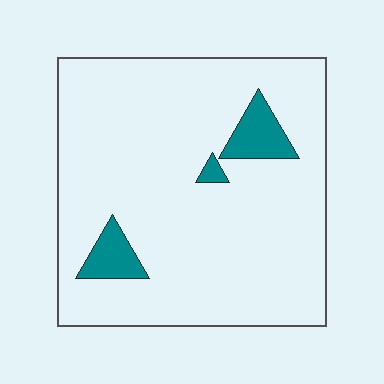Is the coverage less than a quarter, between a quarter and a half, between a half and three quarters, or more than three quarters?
Less than a quarter.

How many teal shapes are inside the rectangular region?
3.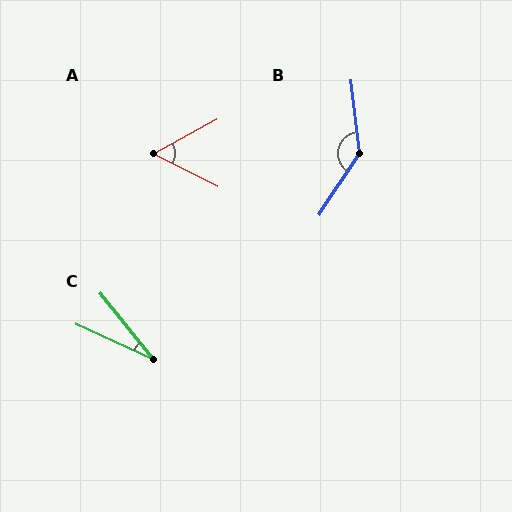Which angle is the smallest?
C, at approximately 26 degrees.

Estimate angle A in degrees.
Approximately 56 degrees.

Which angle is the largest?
B, at approximately 140 degrees.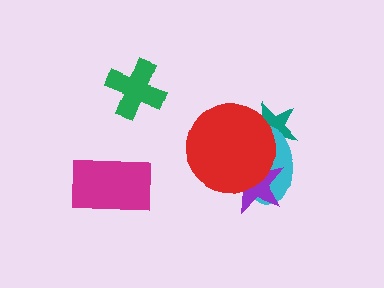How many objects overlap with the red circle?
3 objects overlap with the red circle.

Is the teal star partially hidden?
Yes, it is partially covered by another shape.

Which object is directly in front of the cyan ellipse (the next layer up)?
The purple star is directly in front of the cyan ellipse.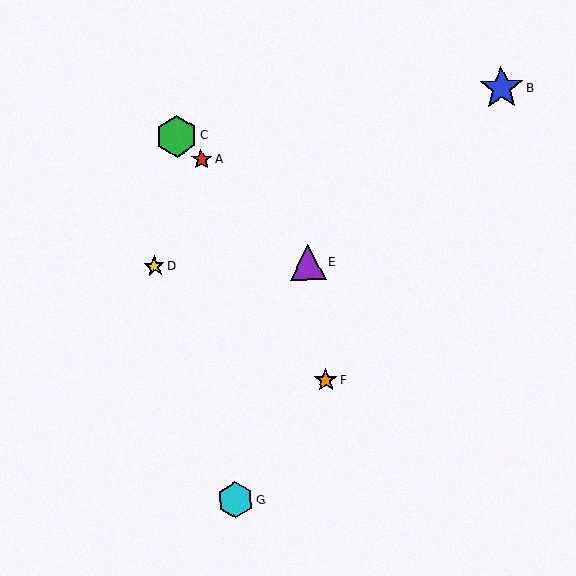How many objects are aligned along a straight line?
3 objects (A, C, E) are aligned along a straight line.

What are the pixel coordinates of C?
Object C is at (177, 136).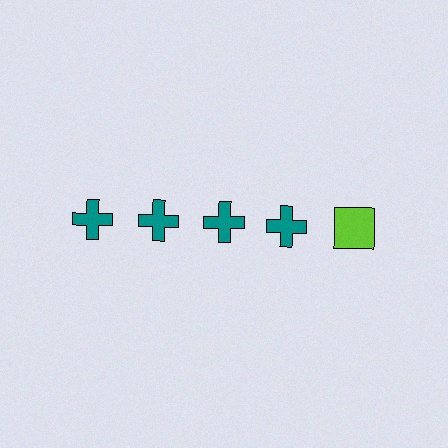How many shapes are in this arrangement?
There are 5 shapes arranged in a grid pattern.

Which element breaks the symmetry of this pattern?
The lime square in the top row, rightmost column breaks the symmetry. All other shapes are teal crosses.